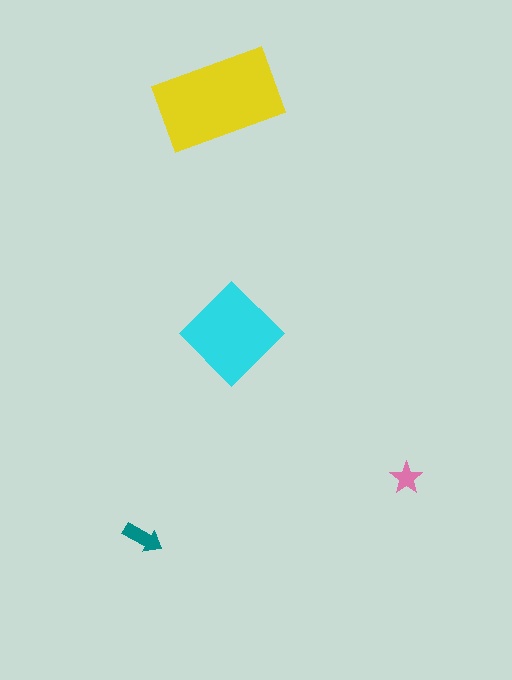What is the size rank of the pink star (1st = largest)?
4th.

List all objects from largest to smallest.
The yellow rectangle, the cyan diamond, the teal arrow, the pink star.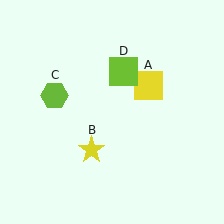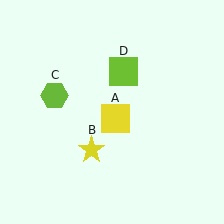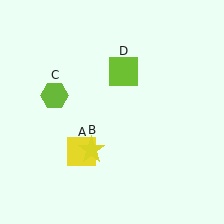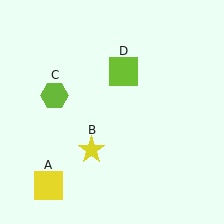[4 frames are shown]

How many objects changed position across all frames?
1 object changed position: yellow square (object A).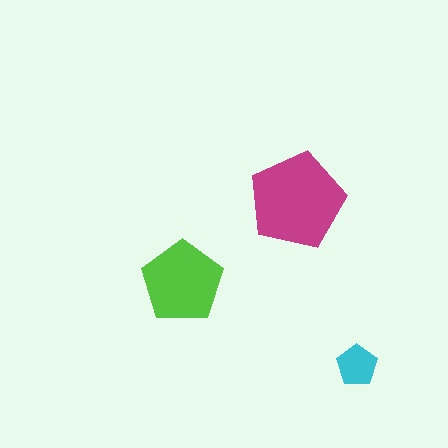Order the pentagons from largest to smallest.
the magenta one, the lime one, the cyan one.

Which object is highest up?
The magenta pentagon is topmost.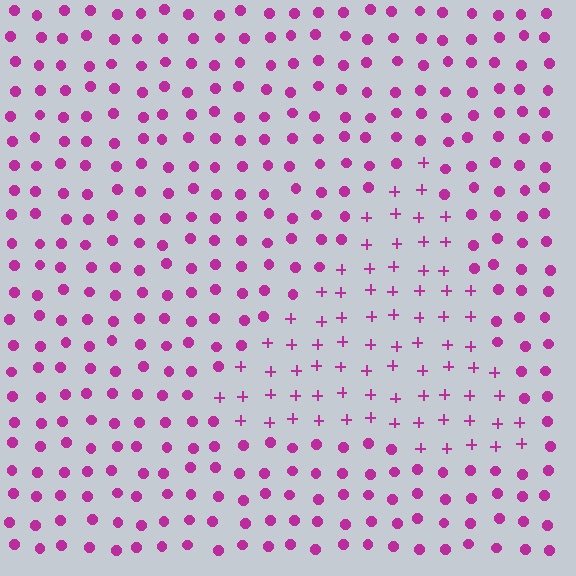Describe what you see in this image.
The image is filled with small magenta elements arranged in a uniform grid. A triangle-shaped region contains plus signs, while the surrounding area contains circles. The boundary is defined purely by the change in element shape.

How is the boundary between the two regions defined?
The boundary is defined by a change in element shape: plus signs inside vs. circles outside. All elements share the same color and spacing.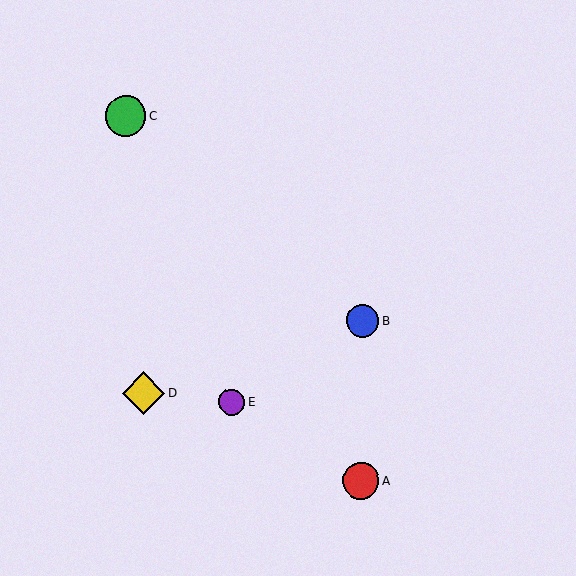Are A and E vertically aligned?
No, A is at x≈361 and E is at x≈232.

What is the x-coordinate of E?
Object E is at x≈232.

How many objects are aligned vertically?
2 objects (A, B) are aligned vertically.